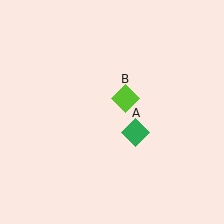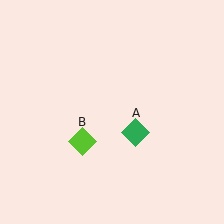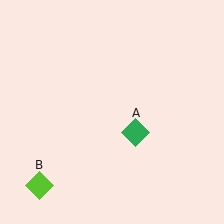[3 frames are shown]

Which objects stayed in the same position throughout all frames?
Green diamond (object A) remained stationary.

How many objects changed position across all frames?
1 object changed position: lime diamond (object B).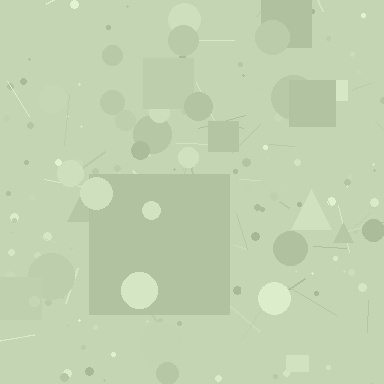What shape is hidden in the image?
A square is hidden in the image.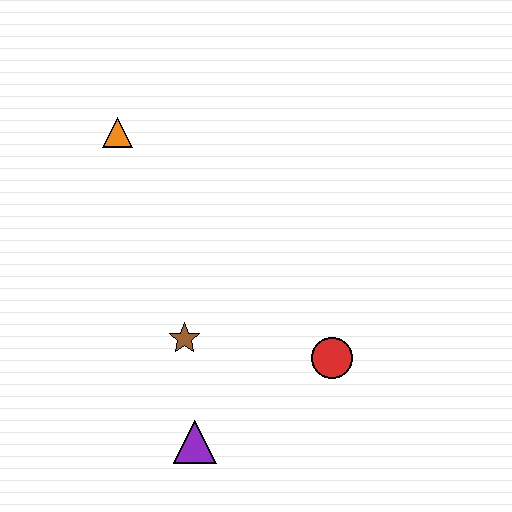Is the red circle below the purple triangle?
No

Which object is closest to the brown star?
The purple triangle is closest to the brown star.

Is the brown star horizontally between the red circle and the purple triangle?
No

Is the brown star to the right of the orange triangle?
Yes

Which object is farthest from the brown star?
The orange triangle is farthest from the brown star.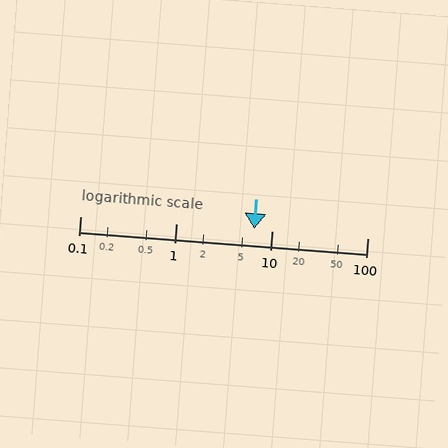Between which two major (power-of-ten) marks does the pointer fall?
The pointer is between 1 and 10.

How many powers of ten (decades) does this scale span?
The scale spans 3 decades, from 0.1 to 100.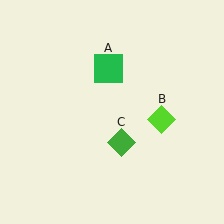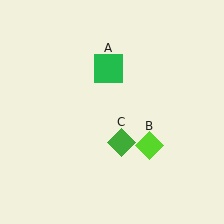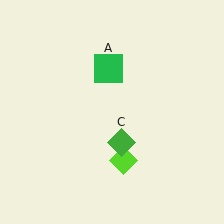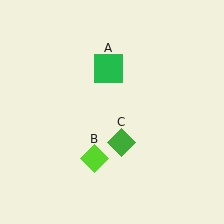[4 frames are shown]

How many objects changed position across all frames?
1 object changed position: lime diamond (object B).